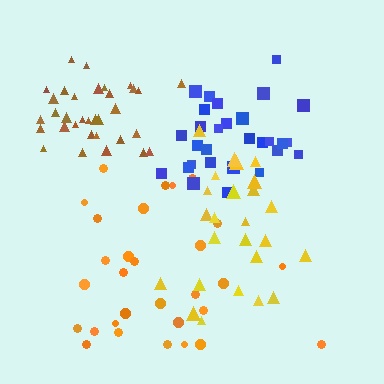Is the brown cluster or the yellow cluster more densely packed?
Brown.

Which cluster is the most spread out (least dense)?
Orange.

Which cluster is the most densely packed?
Brown.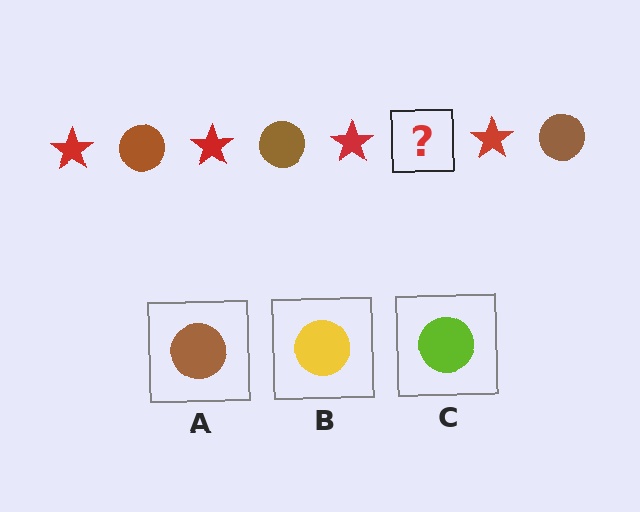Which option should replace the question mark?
Option A.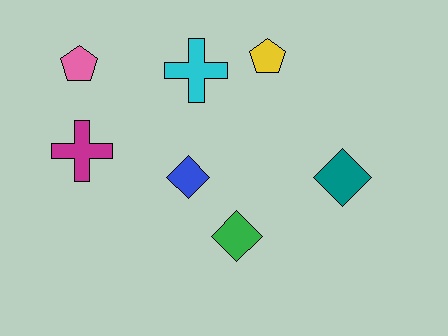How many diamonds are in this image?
There are 3 diamonds.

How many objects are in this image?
There are 7 objects.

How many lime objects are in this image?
There are no lime objects.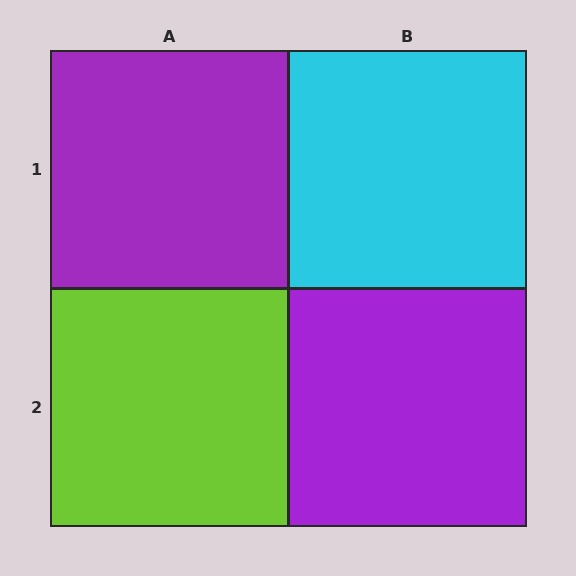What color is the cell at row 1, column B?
Cyan.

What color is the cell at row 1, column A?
Purple.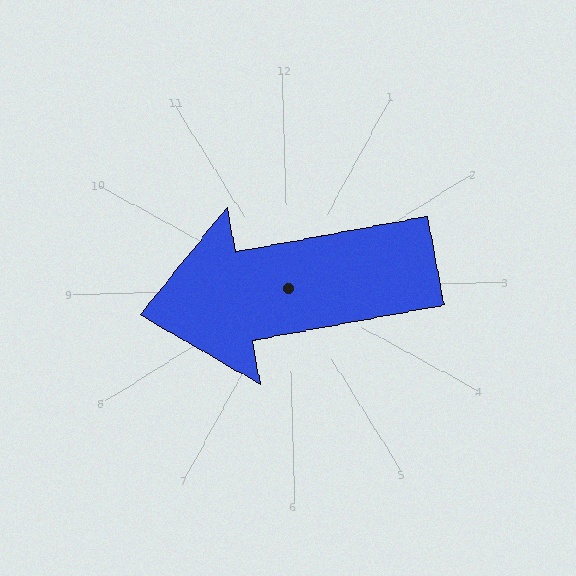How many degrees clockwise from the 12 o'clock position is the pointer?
Approximately 261 degrees.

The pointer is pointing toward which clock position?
Roughly 9 o'clock.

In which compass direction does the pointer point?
West.